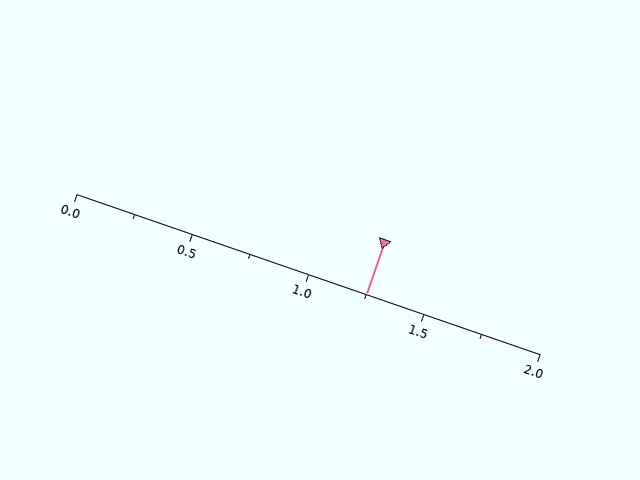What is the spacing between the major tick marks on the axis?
The major ticks are spaced 0.5 apart.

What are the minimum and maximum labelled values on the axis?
The axis runs from 0.0 to 2.0.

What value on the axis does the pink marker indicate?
The marker indicates approximately 1.25.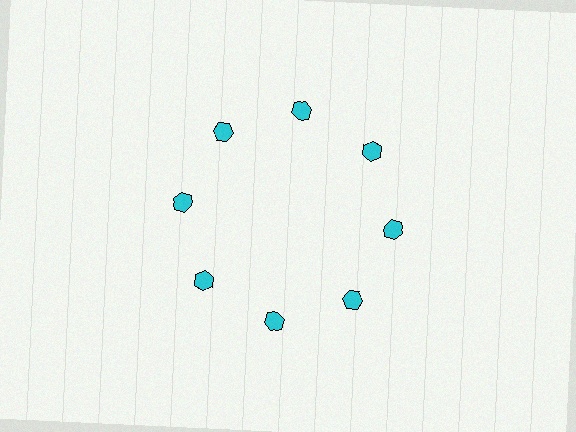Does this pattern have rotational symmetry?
Yes, this pattern has 8-fold rotational symmetry. It looks the same after rotating 45 degrees around the center.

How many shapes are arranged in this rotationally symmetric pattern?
There are 8 shapes, arranged in 8 groups of 1.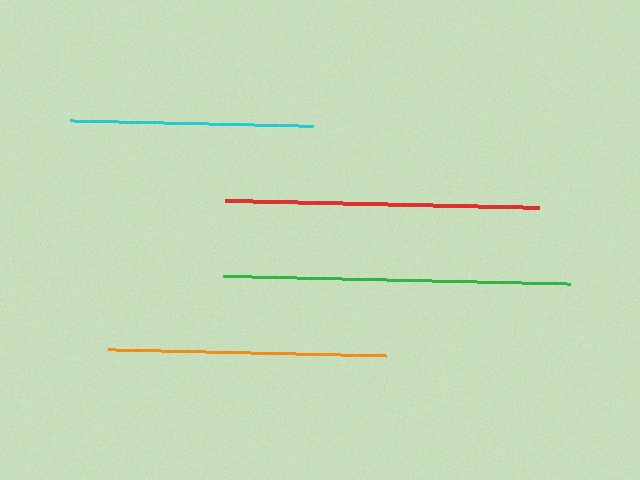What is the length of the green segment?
The green segment is approximately 347 pixels long.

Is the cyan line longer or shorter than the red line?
The red line is longer than the cyan line.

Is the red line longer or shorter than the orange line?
The red line is longer than the orange line.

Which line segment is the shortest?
The cyan line is the shortest at approximately 243 pixels.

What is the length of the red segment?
The red segment is approximately 314 pixels long.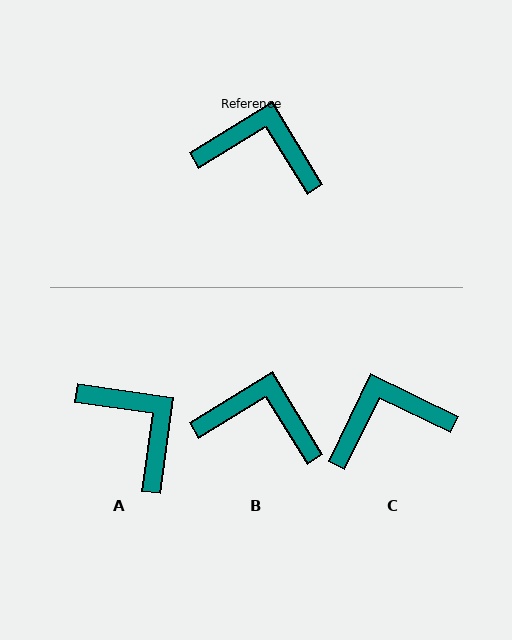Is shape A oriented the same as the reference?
No, it is off by about 40 degrees.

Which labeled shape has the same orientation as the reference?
B.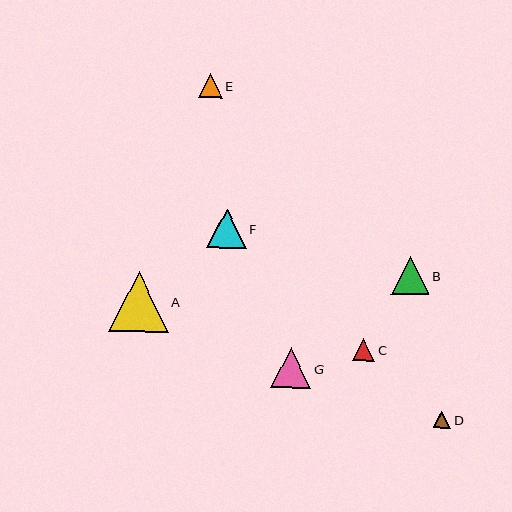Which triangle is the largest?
Triangle A is the largest with a size of approximately 60 pixels.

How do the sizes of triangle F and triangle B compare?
Triangle F and triangle B are approximately the same size.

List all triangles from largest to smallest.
From largest to smallest: A, G, F, B, E, C, D.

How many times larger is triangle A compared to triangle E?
Triangle A is approximately 2.5 times the size of triangle E.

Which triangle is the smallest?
Triangle D is the smallest with a size of approximately 17 pixels.